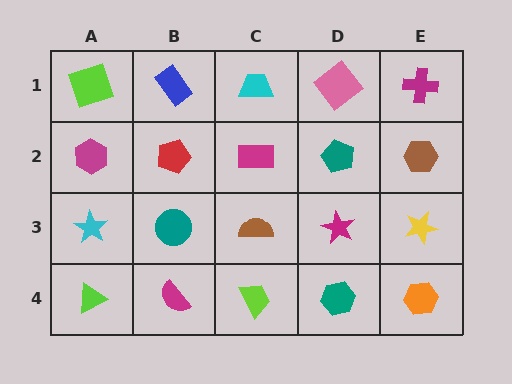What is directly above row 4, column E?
A yellow star.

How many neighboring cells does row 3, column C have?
4.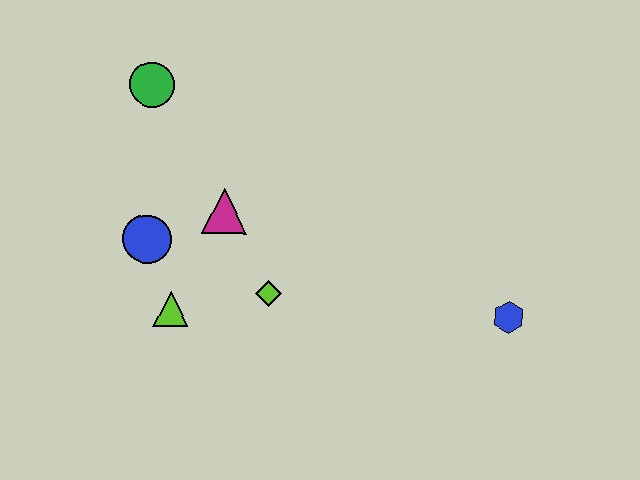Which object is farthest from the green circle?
The blue hexagon is farthest from the green circle.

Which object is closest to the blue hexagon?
The lime diamond is closest to the blue hexagon.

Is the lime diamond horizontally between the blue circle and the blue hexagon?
Yes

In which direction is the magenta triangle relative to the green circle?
The magenta triangle is below the green circle.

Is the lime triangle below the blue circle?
Yes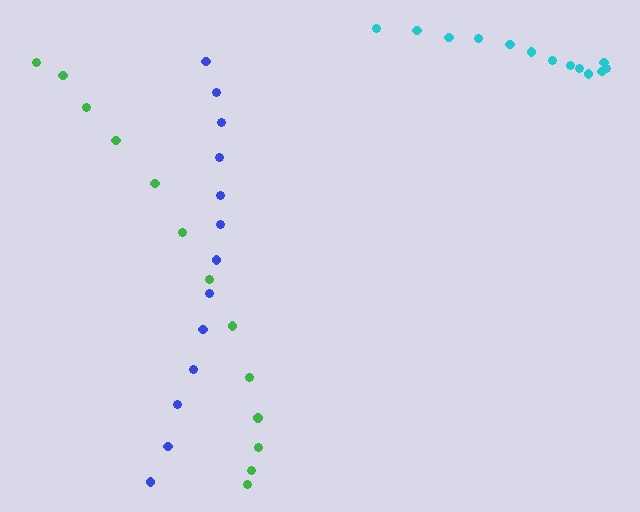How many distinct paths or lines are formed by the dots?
There are 3 distinct paths.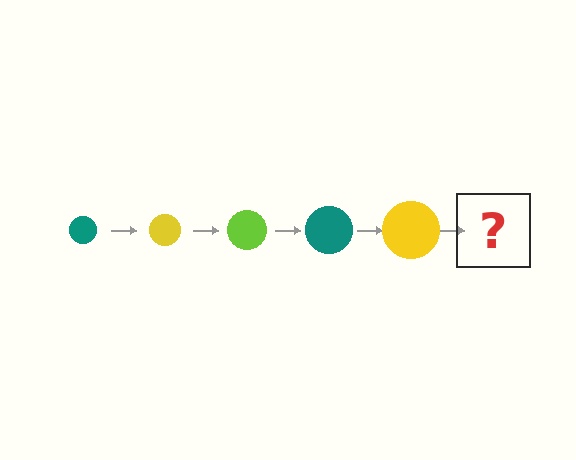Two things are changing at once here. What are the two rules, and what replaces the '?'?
The two rules are that the circle grows larger each step and the color cycles through teal, yellow, and lime. The '?' should be a lime circle, larger than the previous one.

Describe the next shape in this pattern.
It should be a lime circle, larger than the previous one.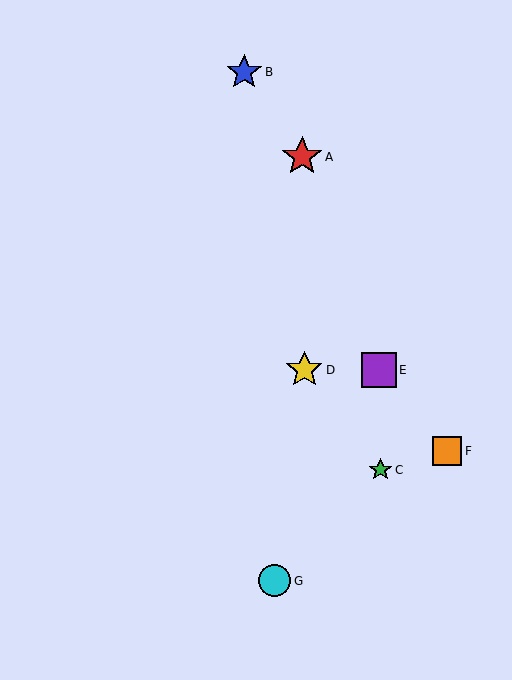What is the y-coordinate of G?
Object G is at y≈581.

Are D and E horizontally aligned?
Yes, both are at y≈370.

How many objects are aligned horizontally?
2 objects (D, E) are aligned horizontally.